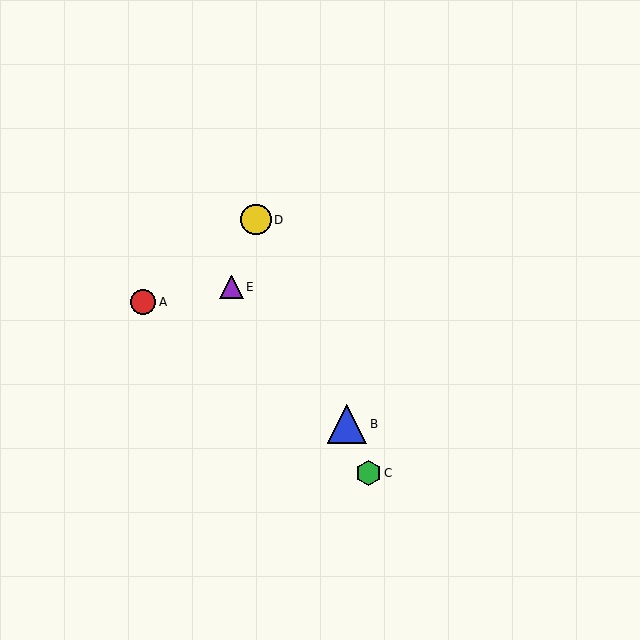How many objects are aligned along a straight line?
3 objects (B, C, D) are aligned along a straight line.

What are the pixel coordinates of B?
Object B is at (347, 424).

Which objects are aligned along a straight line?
Objects B, C, D are aligned along a straight line.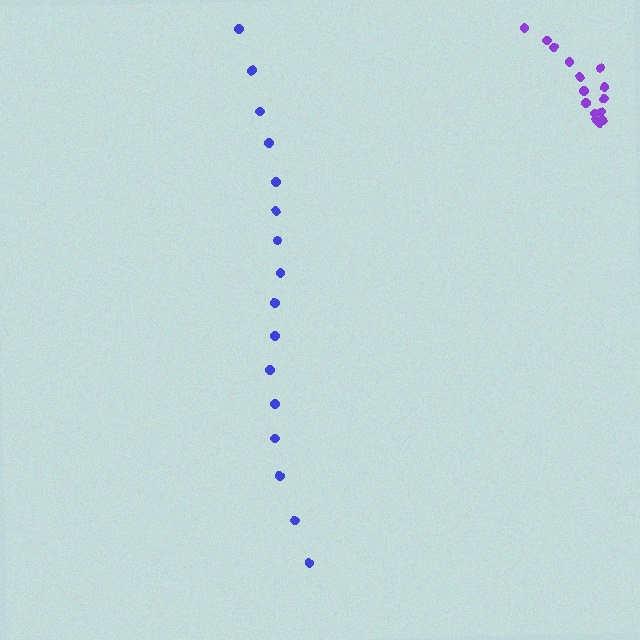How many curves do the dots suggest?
There are 2 distinct paths.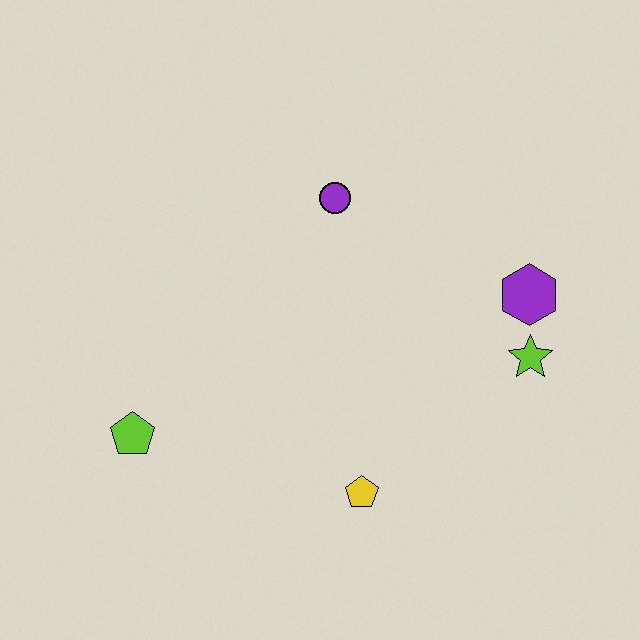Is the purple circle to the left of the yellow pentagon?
Yes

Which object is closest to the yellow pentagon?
The lime star is closest to the yellow pentagon.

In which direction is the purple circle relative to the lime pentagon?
The purple circle is above the lime pentagon.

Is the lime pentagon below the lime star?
Yes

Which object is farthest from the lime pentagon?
The purple hexagon is farthest from the lime pentagon.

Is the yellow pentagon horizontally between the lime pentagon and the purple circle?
No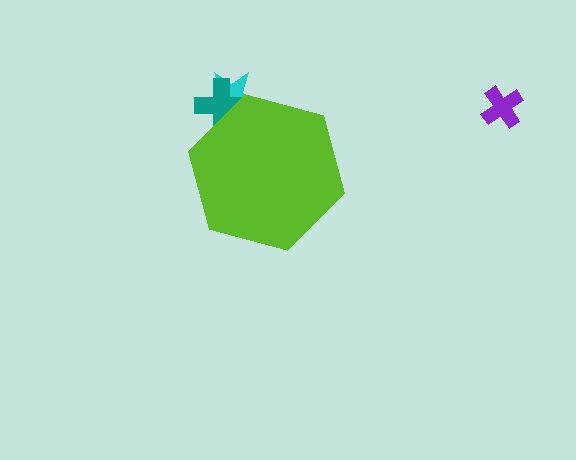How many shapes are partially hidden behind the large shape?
2 shapes are partially hidden.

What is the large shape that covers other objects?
A lime hexagon.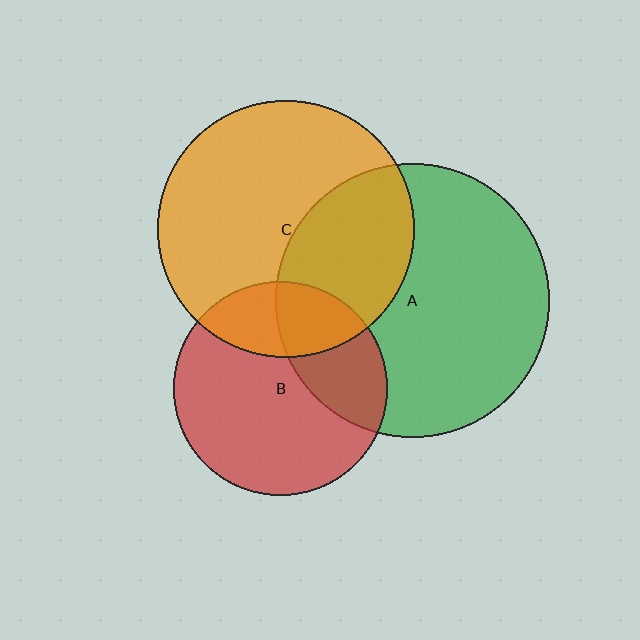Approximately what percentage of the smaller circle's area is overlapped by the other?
Approximately 35%.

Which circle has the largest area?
Circle A (green).